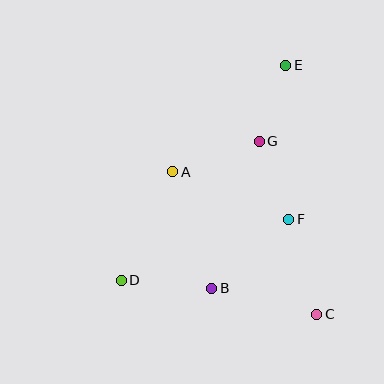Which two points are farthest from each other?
Points D and E are farthest from each other.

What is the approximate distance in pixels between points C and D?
The distance between C and D is approximately 199 pixels.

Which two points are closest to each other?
Points E and G are closest to each other.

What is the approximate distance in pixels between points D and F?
The distance between D and F is approximately 178 pixels.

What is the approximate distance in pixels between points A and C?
The distance between A and C is approximately 203 pixels.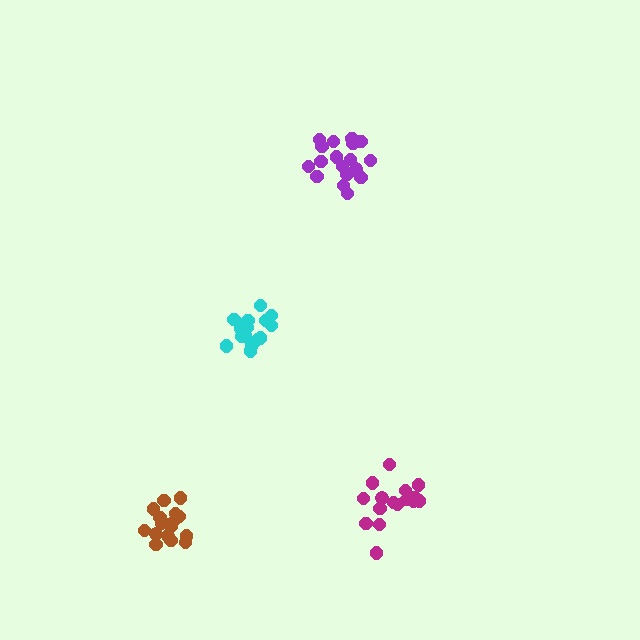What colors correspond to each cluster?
The clusters are colored: brown, cyan, magenta, purple.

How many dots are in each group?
Group 1: 19 dots, Group 2: 18 dots, Group 3: 16 dots, Group 4: 18 dots (71 total).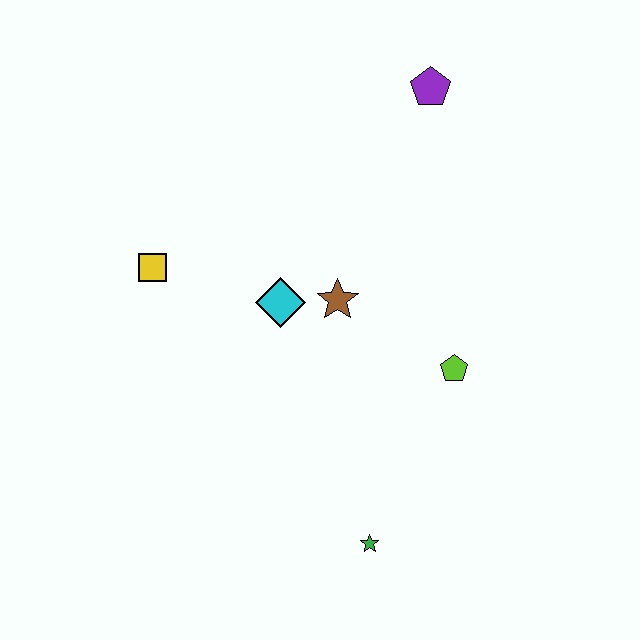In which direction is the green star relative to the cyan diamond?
The green star is below the cyan diamond.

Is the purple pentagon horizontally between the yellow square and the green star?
No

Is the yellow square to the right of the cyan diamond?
No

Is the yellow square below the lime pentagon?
No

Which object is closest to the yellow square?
The cyan diamond is closest to the yellow square.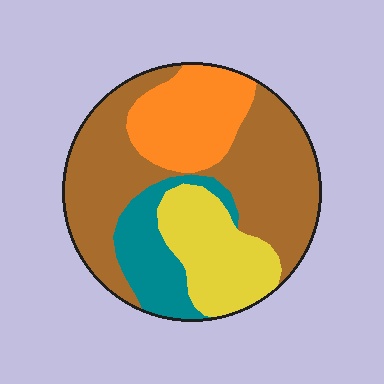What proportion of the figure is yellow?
Yellow takes up about one fifth (1/5) of the figure.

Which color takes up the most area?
Brown, at roughly 45%.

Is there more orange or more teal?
Orange.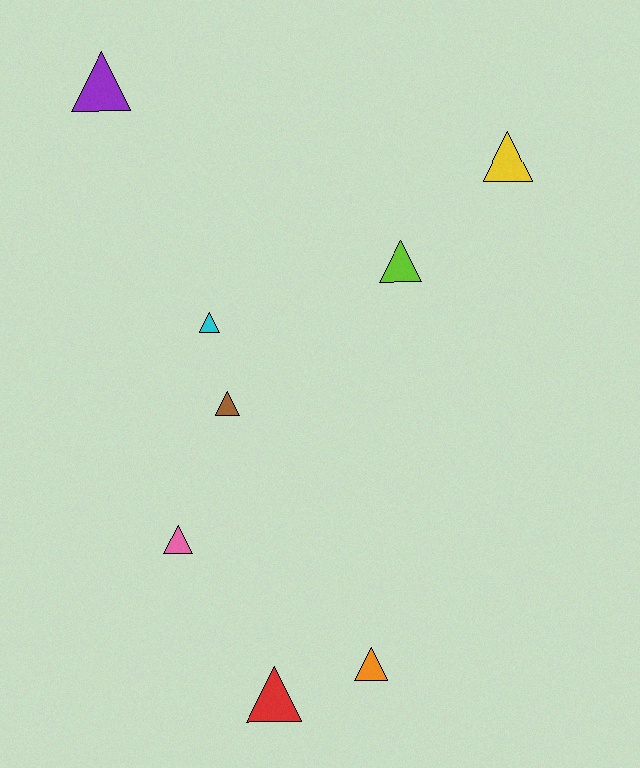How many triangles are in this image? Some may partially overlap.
There are 8 triangles.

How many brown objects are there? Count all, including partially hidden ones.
There is 1 brown object.